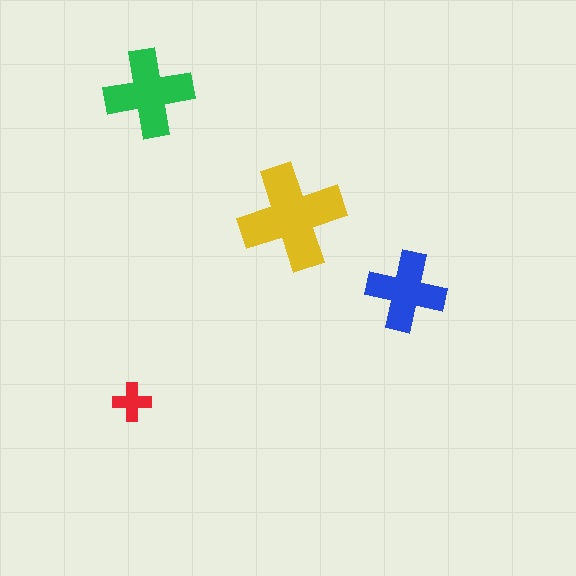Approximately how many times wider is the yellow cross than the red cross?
About 2.5 times wider.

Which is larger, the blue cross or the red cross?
The blue one.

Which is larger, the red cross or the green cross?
The green one.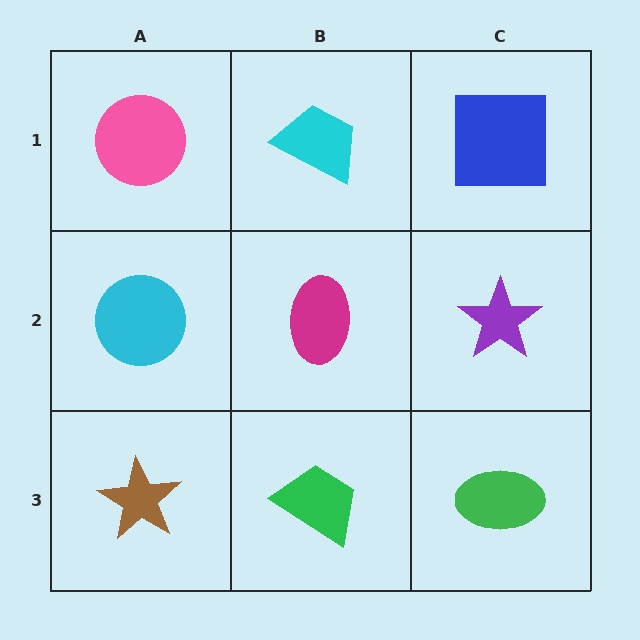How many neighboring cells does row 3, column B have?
3.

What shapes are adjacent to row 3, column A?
A cyan circle (row 2, column A), a green trapezoid (row 3, column B).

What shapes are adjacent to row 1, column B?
A magenta ellipse (row 2, column B), a pink circle (row 1, column A), a blue square (row 1, column C).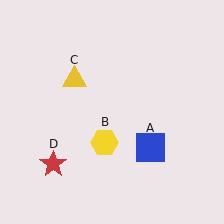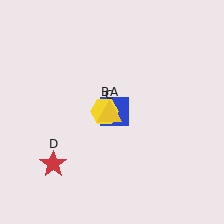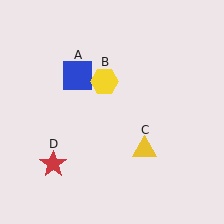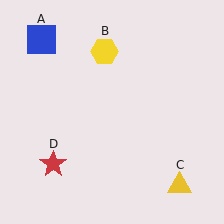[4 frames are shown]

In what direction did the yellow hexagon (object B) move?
The yellow hexagon (object B) moved up.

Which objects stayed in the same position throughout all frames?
Red star (object D) remained stationary.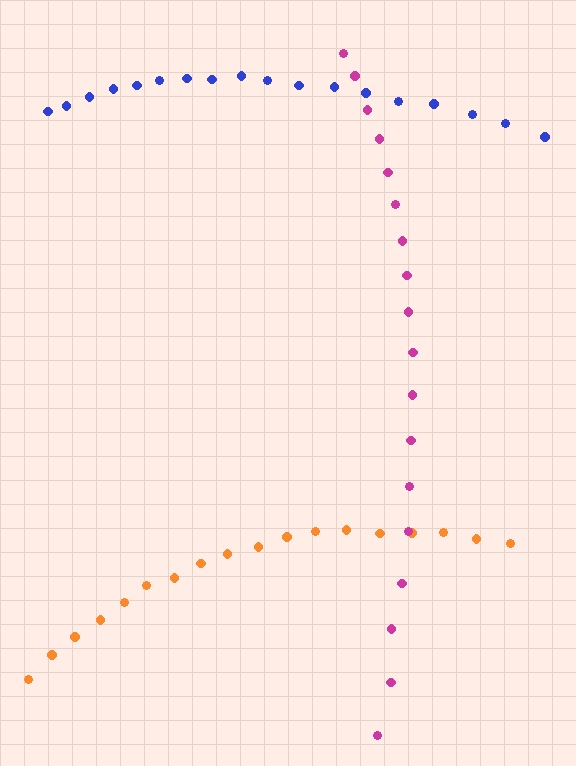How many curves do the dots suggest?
There are 3 distinct paths.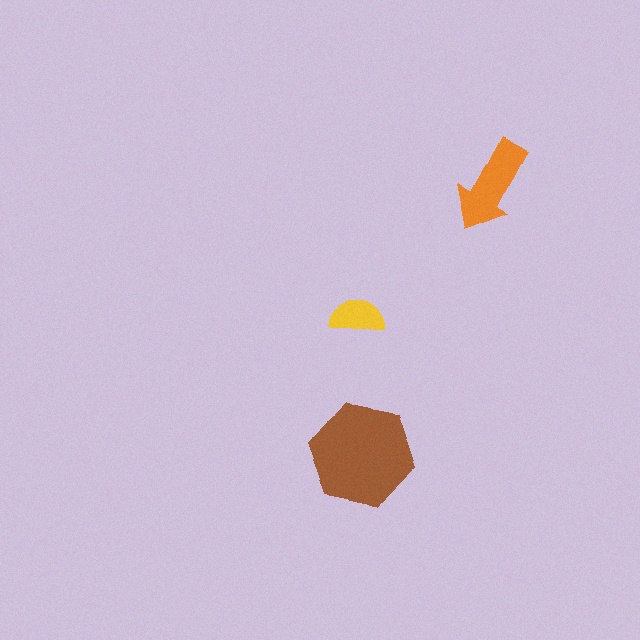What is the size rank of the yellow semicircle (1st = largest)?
3rd.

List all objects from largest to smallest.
The brown hexagon, the orange arrow, the yellow semicircle.